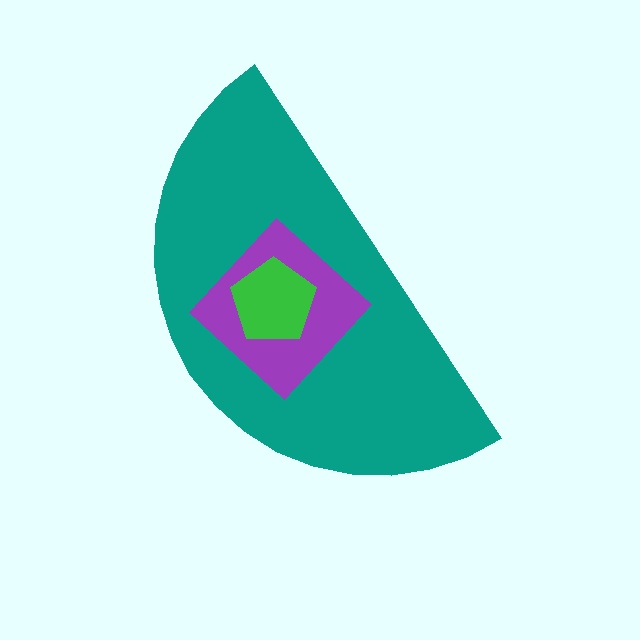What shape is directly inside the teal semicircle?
The purple diamond.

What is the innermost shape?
The green pentagon.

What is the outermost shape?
The teal semicircle.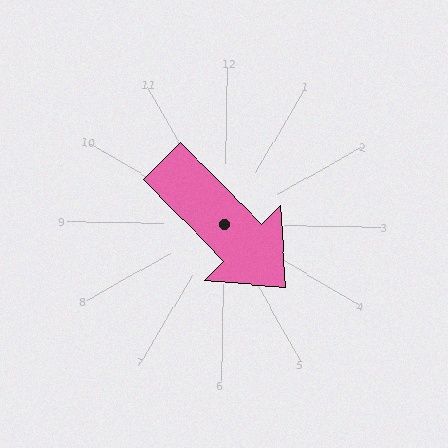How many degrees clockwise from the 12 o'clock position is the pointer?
Approximately 135 degrees.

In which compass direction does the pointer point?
Southeast.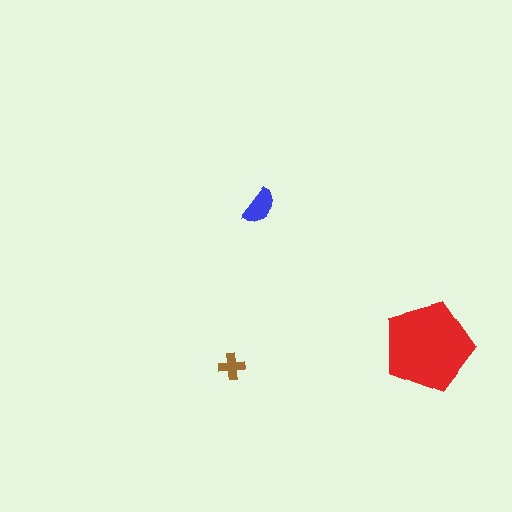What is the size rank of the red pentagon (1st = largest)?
1st.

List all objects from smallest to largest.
The brown cross, the blue semicircle, the red pentagon.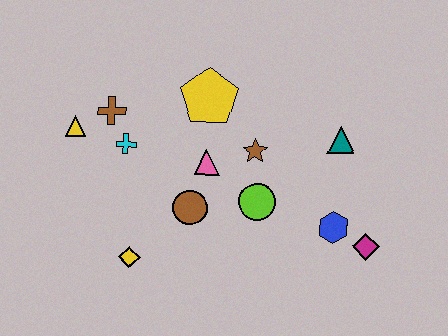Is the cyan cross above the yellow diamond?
Yes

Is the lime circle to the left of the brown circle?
No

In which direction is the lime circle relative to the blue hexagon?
The lime circle is to the left of the blue hexagon.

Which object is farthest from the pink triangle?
The magenta diamond is farthest from the pink triangle.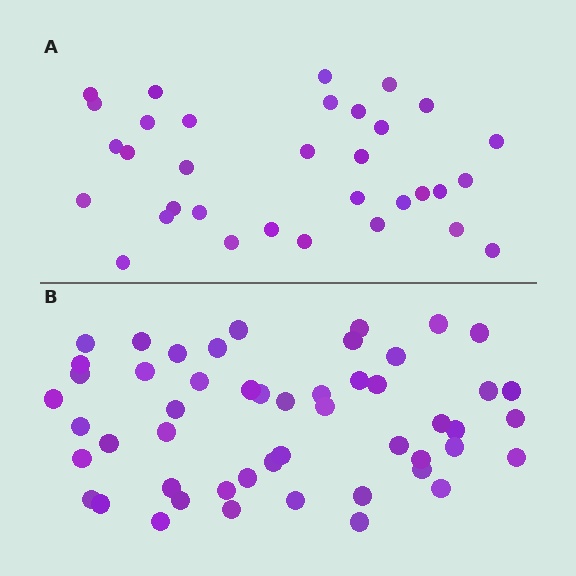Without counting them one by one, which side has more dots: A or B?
Region B (the bottom region) has more dots.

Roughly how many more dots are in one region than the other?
Region B has approximately 20 more dots than region A.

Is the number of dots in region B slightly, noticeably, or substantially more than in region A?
Region B has substantially more. The ratio is roughly 1.5 to 1.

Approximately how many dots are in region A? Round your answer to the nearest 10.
About 30 dots. (The exact count is 33, which rounds to 30.)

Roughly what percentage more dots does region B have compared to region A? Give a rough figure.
About 55% more.